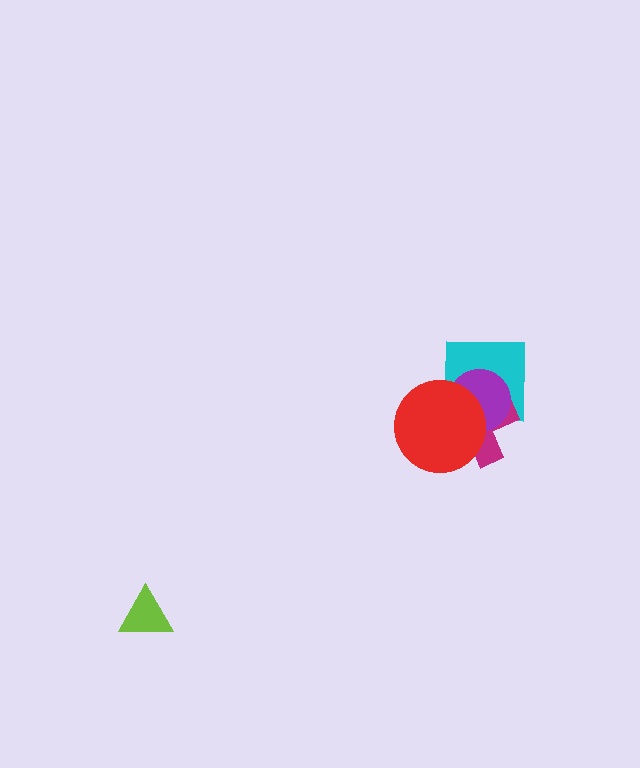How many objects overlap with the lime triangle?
0 objects overlap with the lime triangle.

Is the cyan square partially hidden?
Yes, it is partially covered by another shape.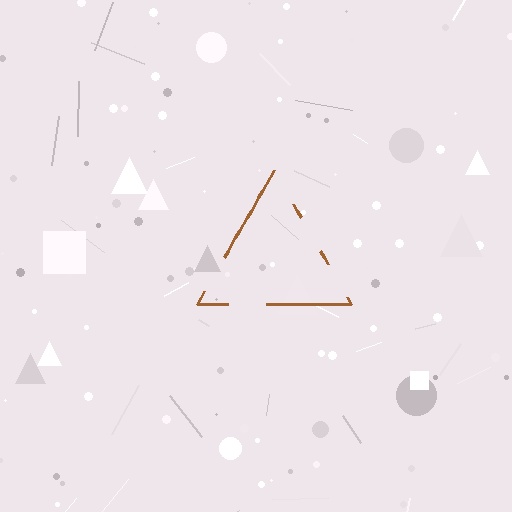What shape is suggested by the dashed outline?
The dashed outline suggests a triangle.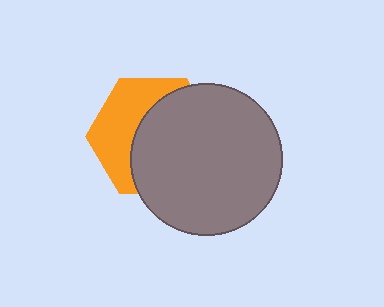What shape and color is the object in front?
The object in front is a gray circle.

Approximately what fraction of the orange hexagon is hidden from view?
Roughly 58% of the orange hexagon is hidden behind the gray circle.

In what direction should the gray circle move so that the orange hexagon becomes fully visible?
The gray circle should move right. That is the shortest direction to clear the overlap and leave the orange hexagon fully visible.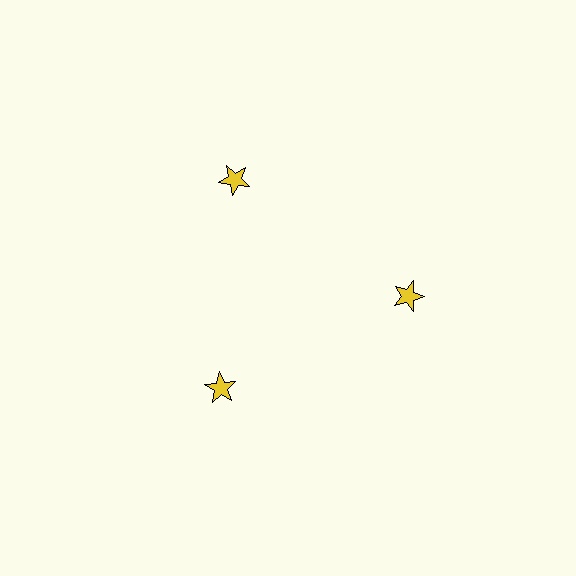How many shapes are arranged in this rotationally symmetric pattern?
There are 3 shapes, arranged in 3 groups of 1.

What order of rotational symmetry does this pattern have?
This pattern has 3-fold rotational symmetry.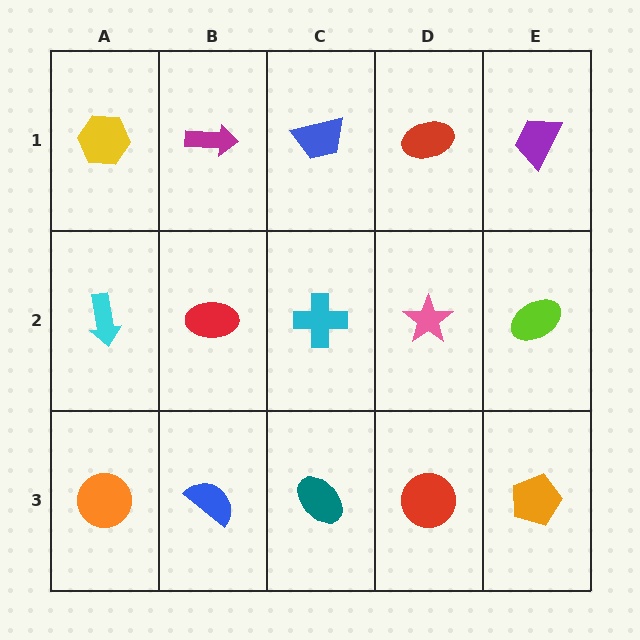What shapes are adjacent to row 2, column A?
A yellow hexagon (row 1, column A), an orange circle (row 3, column A), a red ellipse (row 2, column B).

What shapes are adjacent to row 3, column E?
A lime ellipse (row 2, column E), a red circle (row 3, column D).